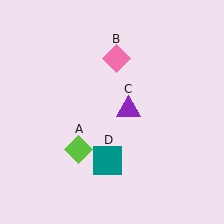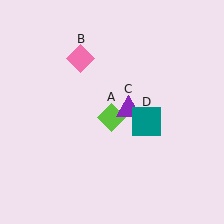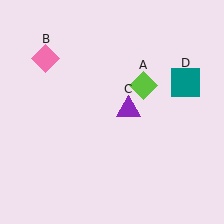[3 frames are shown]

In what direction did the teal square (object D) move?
The teal square (object D) moved up and to the right.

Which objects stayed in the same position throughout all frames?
Purple triangle (object C) remained stationary.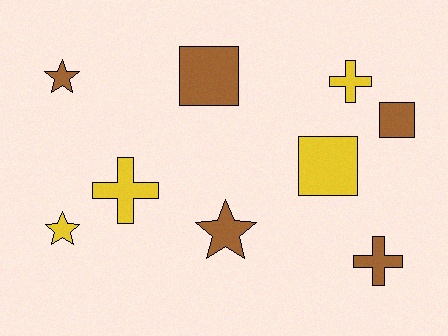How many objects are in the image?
There are 9 objects.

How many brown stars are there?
There are 2 brown stars.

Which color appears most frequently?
Brown, with 5 objects.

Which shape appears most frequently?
Cross, with 3 objects.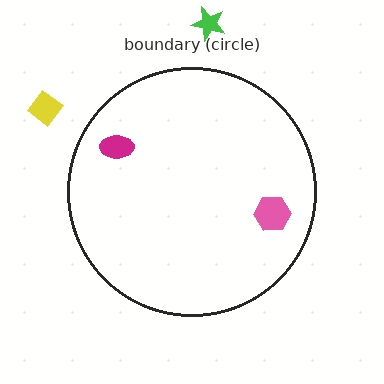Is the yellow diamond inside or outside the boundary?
Outside.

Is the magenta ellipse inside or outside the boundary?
Inside.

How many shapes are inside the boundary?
2 inside, 2 outside.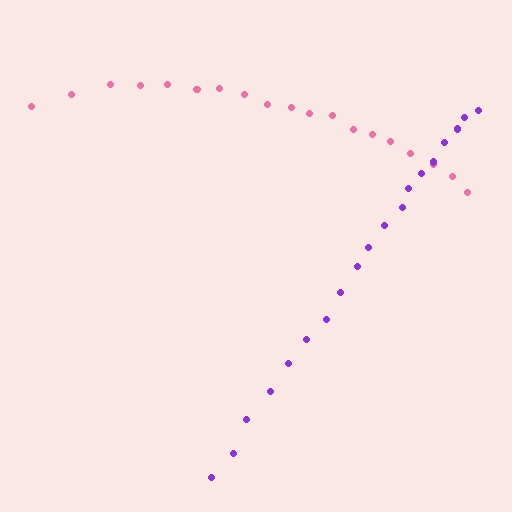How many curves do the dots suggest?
There are 2 distinct paths.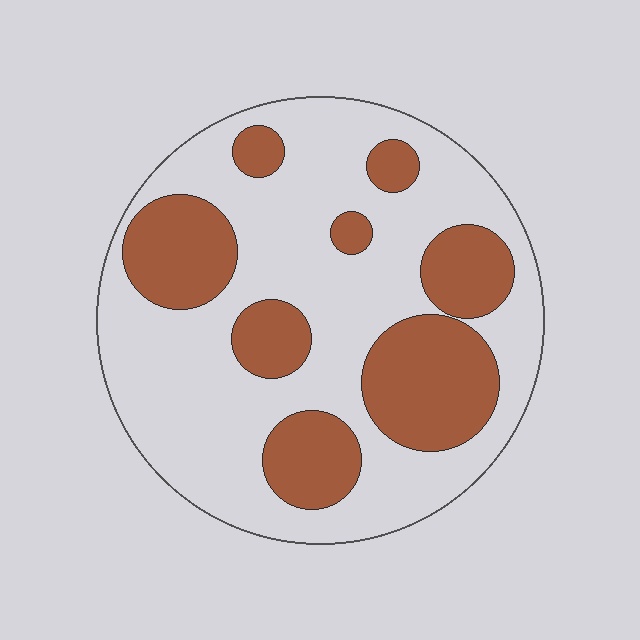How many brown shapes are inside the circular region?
8.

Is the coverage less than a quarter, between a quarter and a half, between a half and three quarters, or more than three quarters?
Between a quarter and a half.